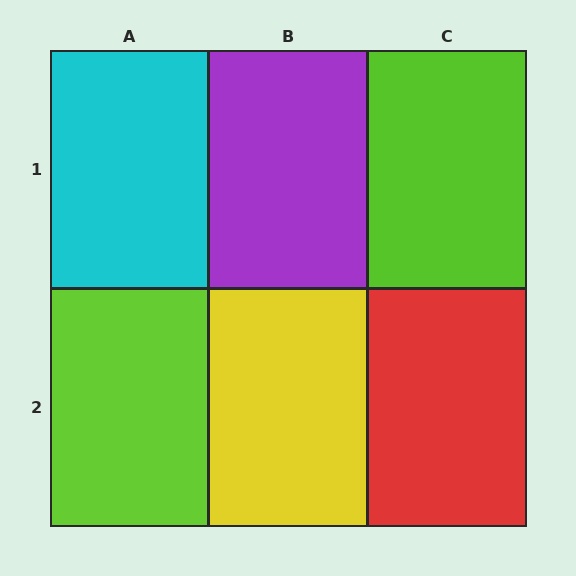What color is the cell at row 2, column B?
Yellow.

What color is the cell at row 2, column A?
Lime.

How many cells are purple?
1 cell is purple.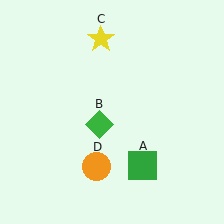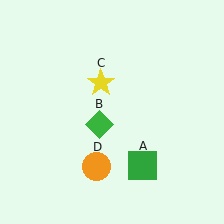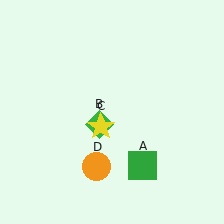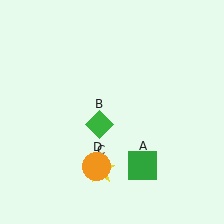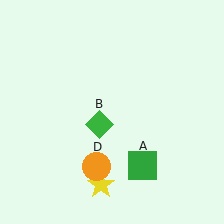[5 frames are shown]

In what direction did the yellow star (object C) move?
The yellow star (object C) moved down.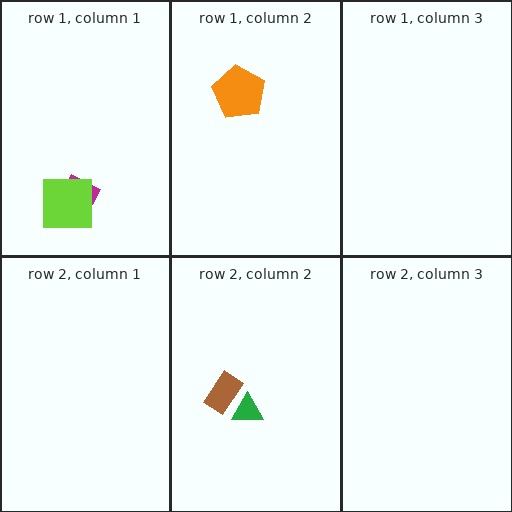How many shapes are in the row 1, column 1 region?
2.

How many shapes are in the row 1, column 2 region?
1.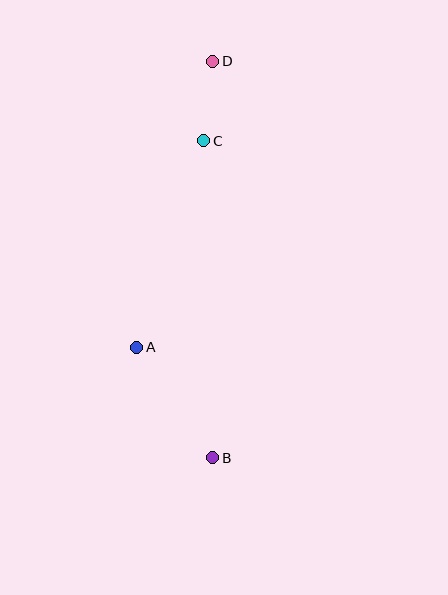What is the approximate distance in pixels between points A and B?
The distance between A and B is approximately 134 pixels.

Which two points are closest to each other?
Points C and D are closest to each other.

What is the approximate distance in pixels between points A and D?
The distance between A and D is approximately 296 pixels.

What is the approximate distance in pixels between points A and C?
The distance between A and C is approximately 217 pixels.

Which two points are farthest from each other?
Points B and D are farthest from each other.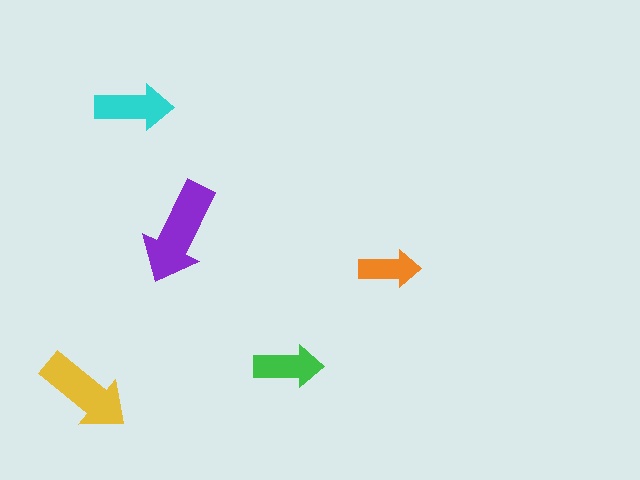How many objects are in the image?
There are 5 objects in the image.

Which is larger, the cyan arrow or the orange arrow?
The cyan one.